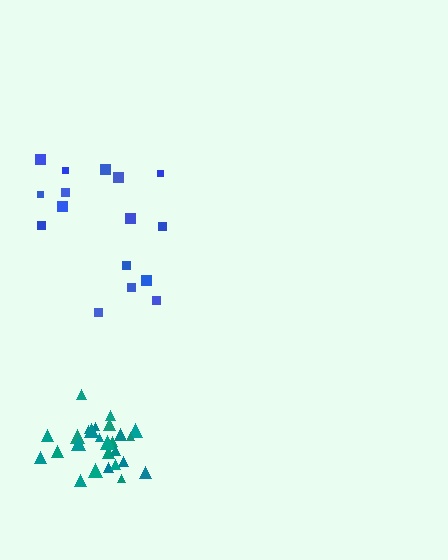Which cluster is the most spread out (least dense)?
Blue.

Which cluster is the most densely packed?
Teal.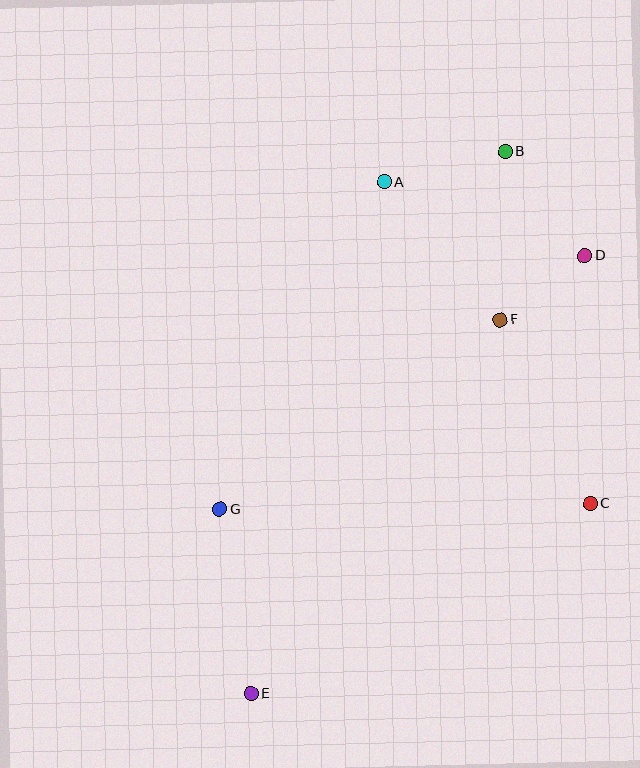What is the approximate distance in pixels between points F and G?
The distance between F and G is approximately 338 pixels.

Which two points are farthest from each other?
Points B and E are farthest from each other.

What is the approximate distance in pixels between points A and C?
The distance between A and C is approximately 382 pixels.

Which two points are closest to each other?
Points D and F are closest to each other.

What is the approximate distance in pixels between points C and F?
The distance between C and F is approximately 205 pixels.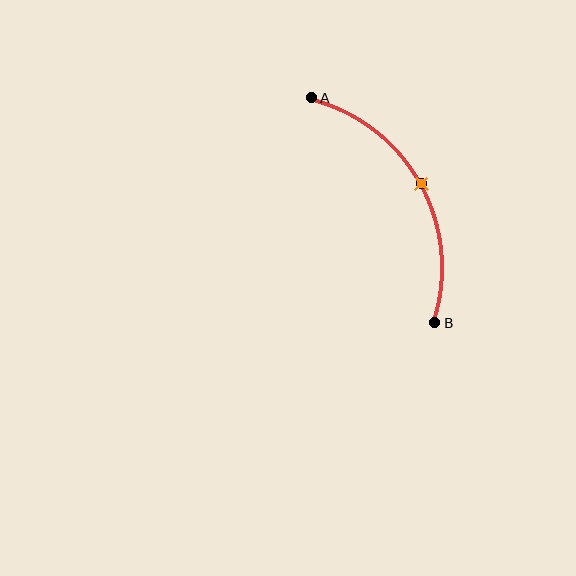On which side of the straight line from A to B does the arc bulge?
The arc bulges to the right of the straight line connecting A and B.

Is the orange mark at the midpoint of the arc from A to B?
Yes. The orange mark lies on the arc at equal arc-length from both A and B — it is the arc midpoint.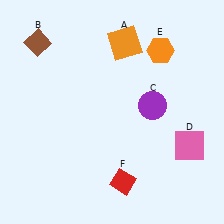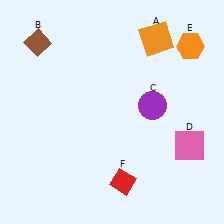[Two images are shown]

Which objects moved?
The objects that moved are: the orange square (A), the orange hexagon (E).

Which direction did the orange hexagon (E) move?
The orange hexagon (E) moved right.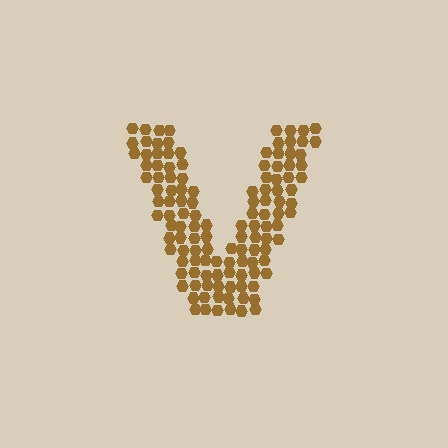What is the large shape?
The large shape is the letter V.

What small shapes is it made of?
It is made of small hexagons.